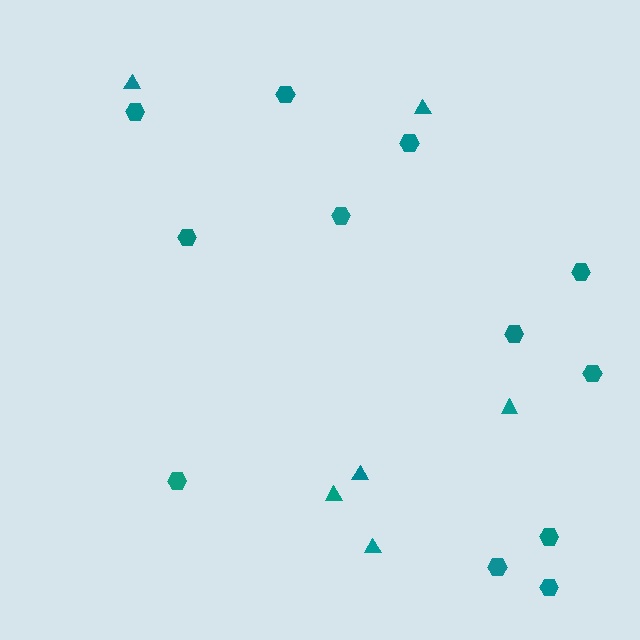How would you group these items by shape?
There are 2 groups: one group of triangles (6) and one group of hexagons (12).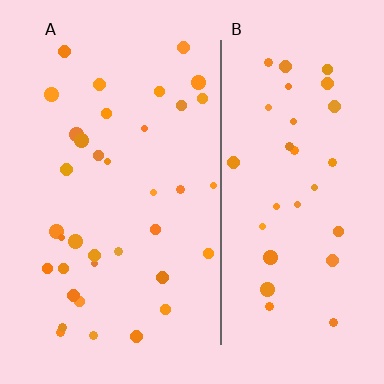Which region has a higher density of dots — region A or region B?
A (the left).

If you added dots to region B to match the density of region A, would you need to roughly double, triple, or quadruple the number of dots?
Approximately double.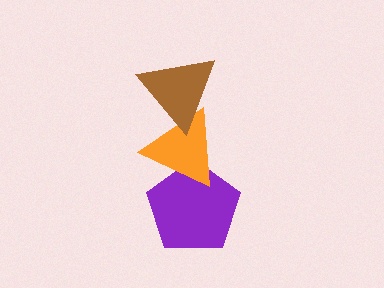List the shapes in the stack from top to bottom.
From top to bottom: the brown triangle, the orange triangle, the purple pentagon.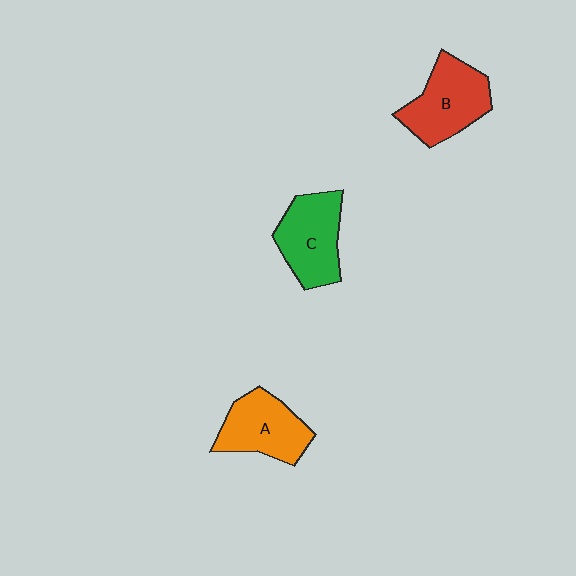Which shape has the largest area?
Shape B (red).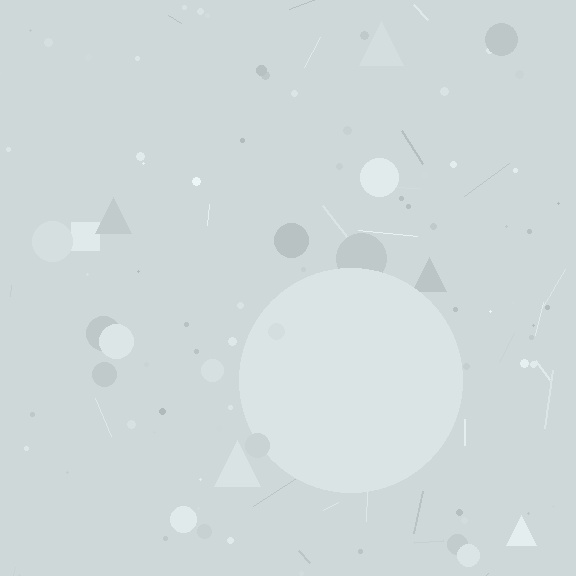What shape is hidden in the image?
A circle is hidden in the image.